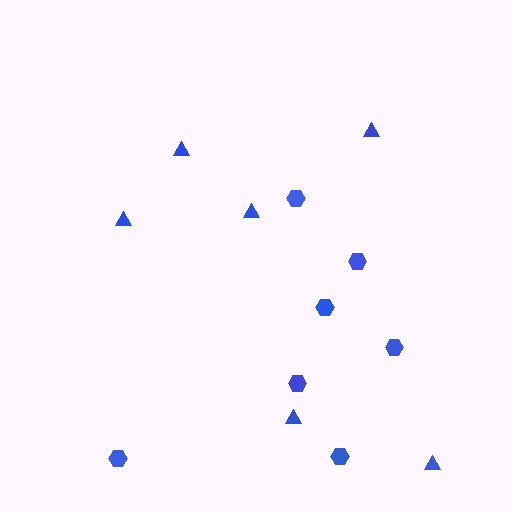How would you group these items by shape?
There are 2 groups: one group of hexagons (7) and one group of triangles (6).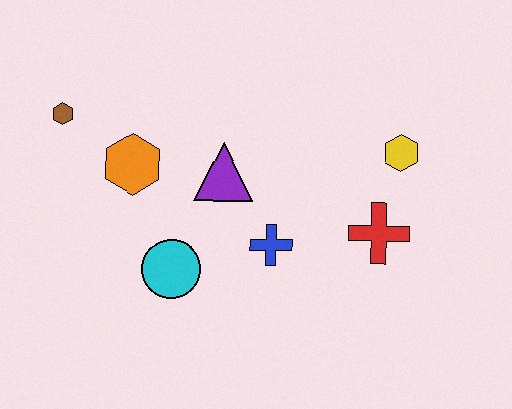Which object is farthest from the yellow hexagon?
The brown hexagon is farthest from the yellow hexagon.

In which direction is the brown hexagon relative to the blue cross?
The brown hexagon is to the left of the blue cross.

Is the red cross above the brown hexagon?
No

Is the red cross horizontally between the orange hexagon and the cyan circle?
No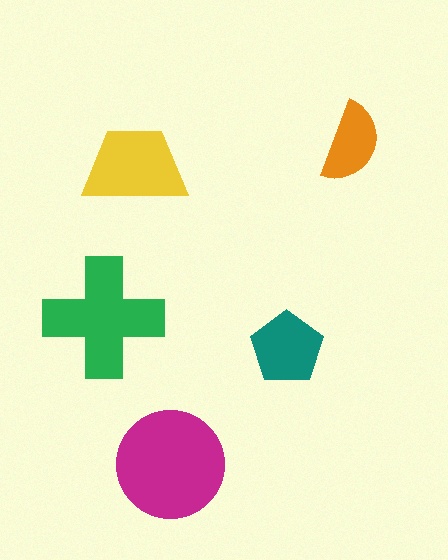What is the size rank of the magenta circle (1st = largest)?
1st.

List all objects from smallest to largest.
The orange semicircle, the teal pentagon, the yellow trapezoid, the green cross, the magenta circle.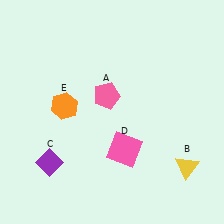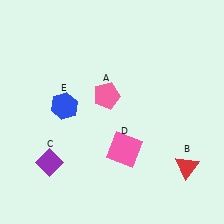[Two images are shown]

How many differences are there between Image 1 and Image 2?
There are 2 differences between the two images.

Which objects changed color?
B changed from yellow to red. E changed from orange to blue.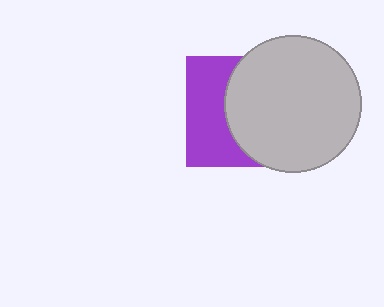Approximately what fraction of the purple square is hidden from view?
Roughly 57% of the purple square is hidden behind the light gray circle.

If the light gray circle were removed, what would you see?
You would see the complete purple square.